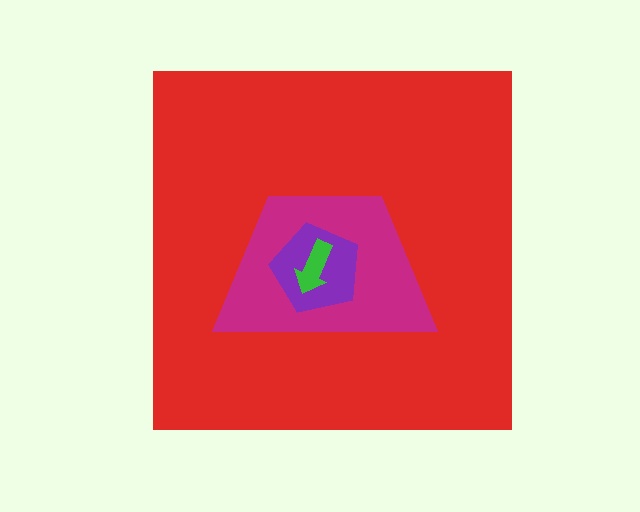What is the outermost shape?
The red square.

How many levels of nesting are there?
4.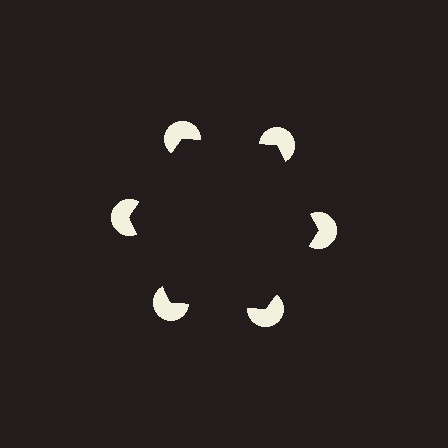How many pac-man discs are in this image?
There are 6 — one at each vertex of the illusory hexagon.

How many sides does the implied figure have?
6 sides.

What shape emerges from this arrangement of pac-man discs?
An illusory hexagon — its edges are inferred from the aligned wedge cuts in the pac-man discs, not physically drawn.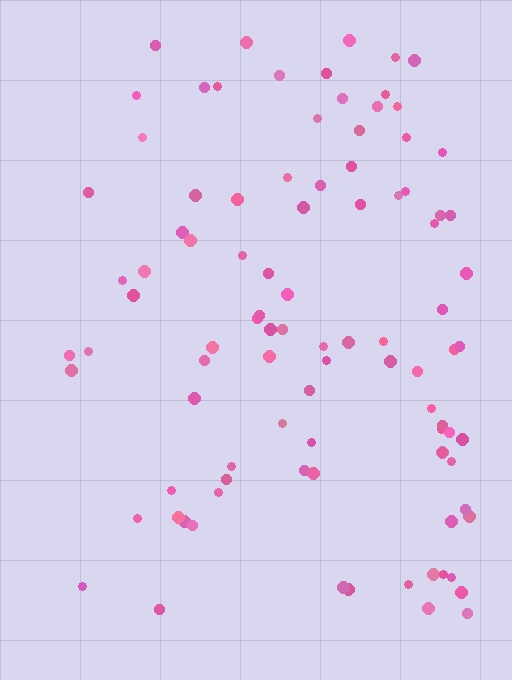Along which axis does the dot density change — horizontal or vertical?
Horizontal.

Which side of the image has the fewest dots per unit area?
The left.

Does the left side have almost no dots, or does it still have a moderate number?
Still a moderate number, just noticeably fewer than the right.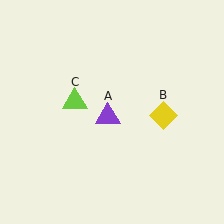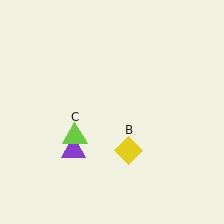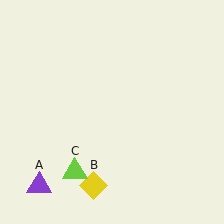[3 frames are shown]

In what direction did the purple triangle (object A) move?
The purple triangle (object A) moved down and to the left.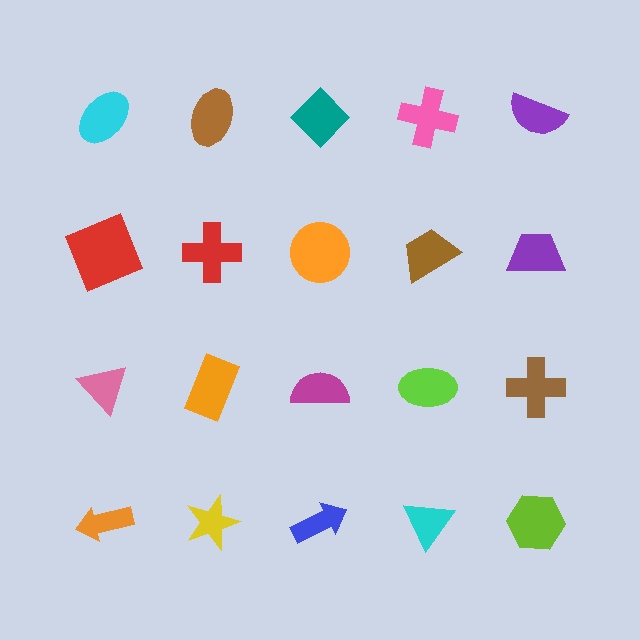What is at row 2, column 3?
An orange circle.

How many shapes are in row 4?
5 shapes.